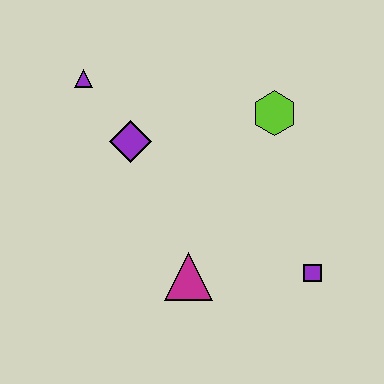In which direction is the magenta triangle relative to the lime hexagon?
The magenta triangle is below the lime hexagon.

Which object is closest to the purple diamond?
The purple triangle is closest to the purple diamond.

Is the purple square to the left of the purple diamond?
No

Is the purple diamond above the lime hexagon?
No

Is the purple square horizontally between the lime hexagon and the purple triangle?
No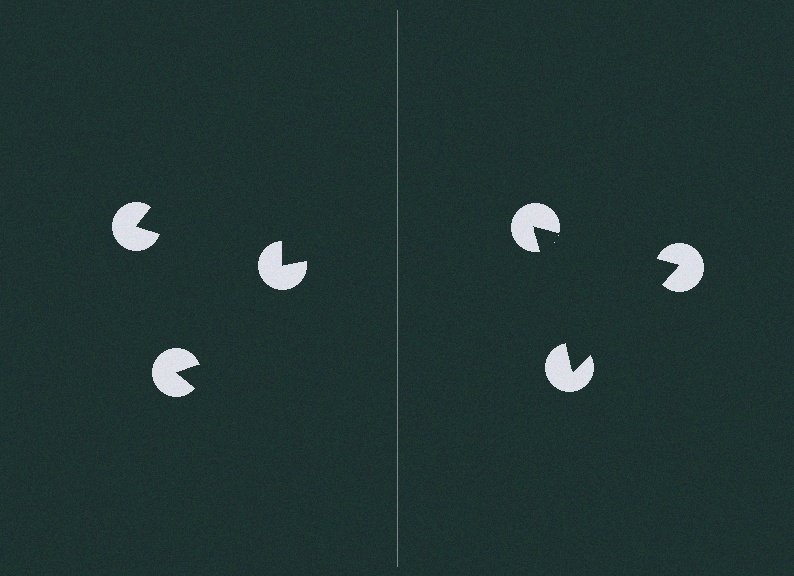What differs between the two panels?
The pac-man discs are positioned identically on both sides; only the wedge orientations differ. On the right they align to a triangle; on the left they are misaligned.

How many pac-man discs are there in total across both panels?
6 — 3 on each side.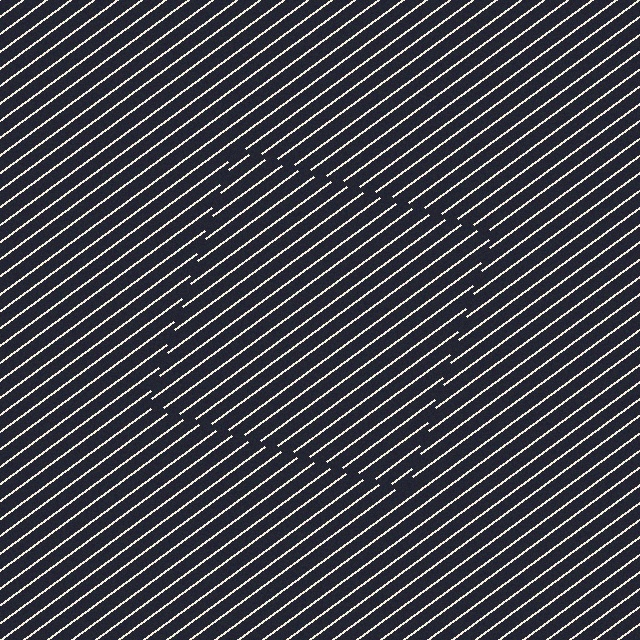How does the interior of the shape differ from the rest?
The interior of the shape contains the same grating, shifted by half a period — the contour is defined by the phase discontinuity where line-ends from the inner and outer gratings abut.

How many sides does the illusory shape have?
4 sides — the line-ends trace a square.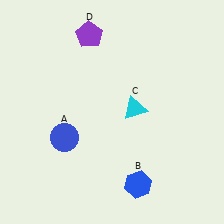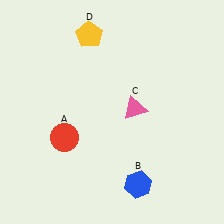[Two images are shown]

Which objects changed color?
A changed from blue to red. C changed from cyan to pink. D changed from purple to yellow.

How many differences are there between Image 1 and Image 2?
There are 3 differences between the two images.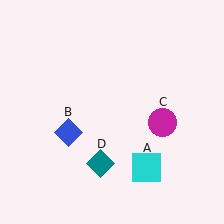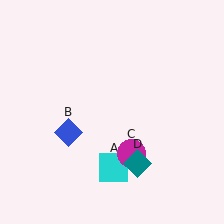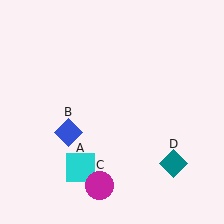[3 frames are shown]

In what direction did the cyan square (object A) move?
The cyan square (object A) moved left.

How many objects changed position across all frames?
3 objects changed position: cyan square (object A), magenta circle (object C), teal diamond (object D).